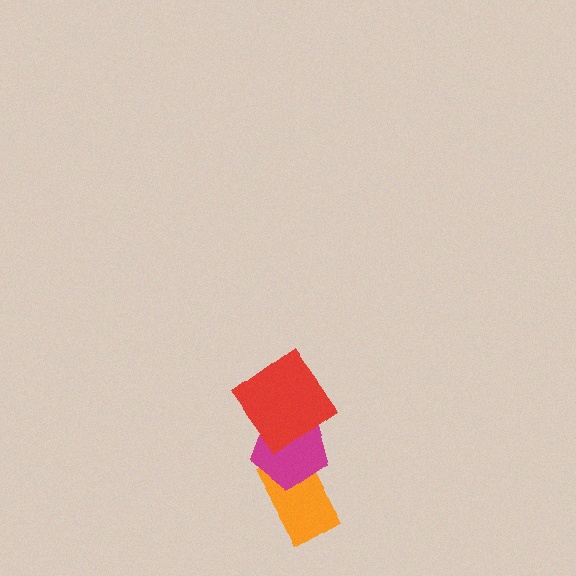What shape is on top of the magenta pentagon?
The red diamond is on top of the magenta pentagon.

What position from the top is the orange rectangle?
The orange rectangle is 3rd from the top.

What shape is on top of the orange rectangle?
The magenta pentagon is on top of the orange rectangle.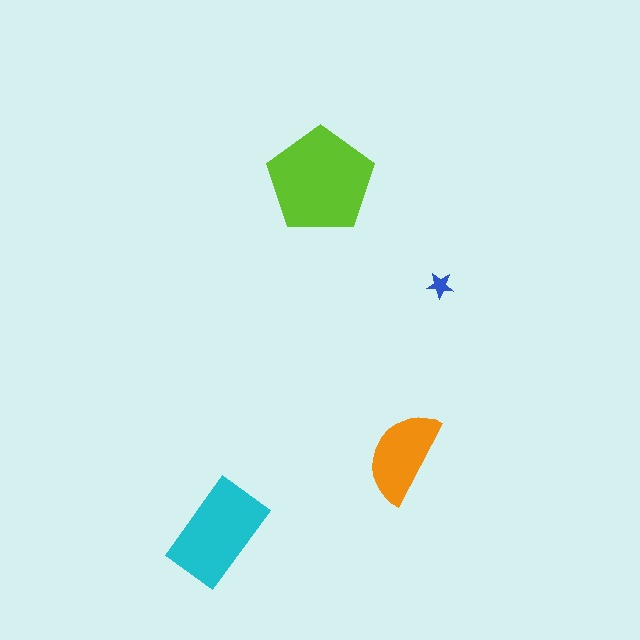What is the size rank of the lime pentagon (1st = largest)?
1st.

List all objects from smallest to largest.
The blue star, the orange semicircle, the cyan rectangle, the lime pentagon.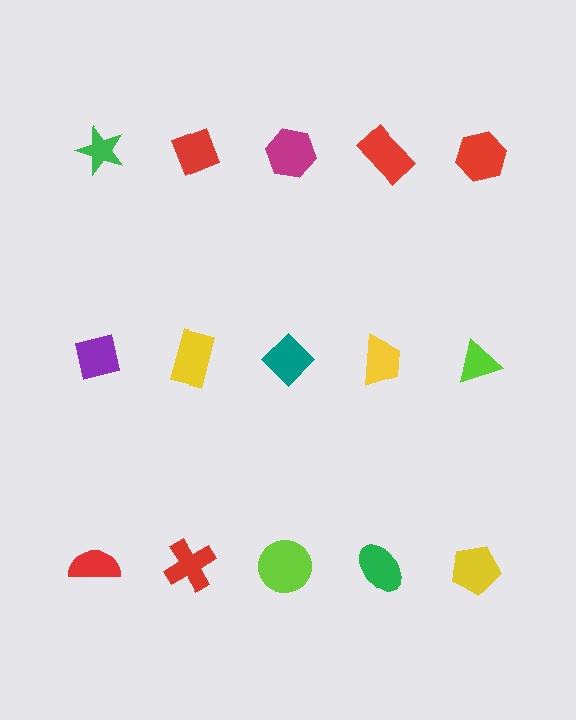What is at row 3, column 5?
A yellow pentagon.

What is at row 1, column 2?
A red diamond.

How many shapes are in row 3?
5 shapes.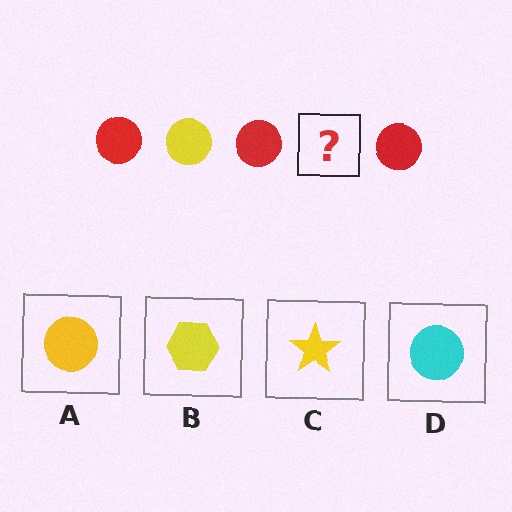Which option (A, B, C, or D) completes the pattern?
A.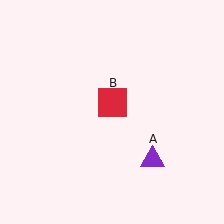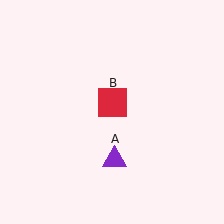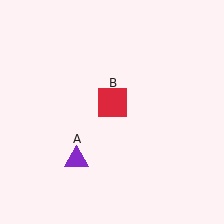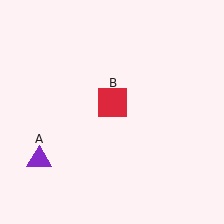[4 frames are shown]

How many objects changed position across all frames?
1 object changed position: purple triangle (object A).